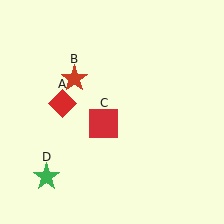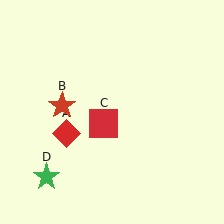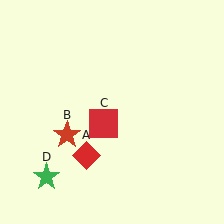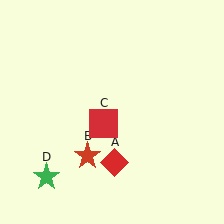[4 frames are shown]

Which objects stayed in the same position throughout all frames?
Red square (object C) and green star (object D) remained stationary.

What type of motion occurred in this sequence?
The red diamond (object A), red star (object B) rotated counterclockwise around the center of the scene.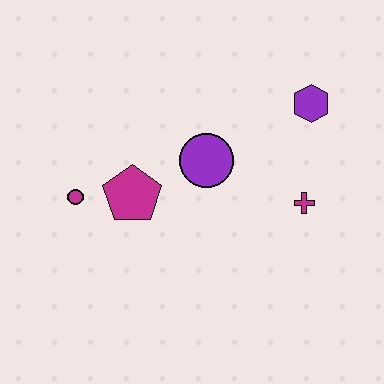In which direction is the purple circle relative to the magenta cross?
The purple circle is to the left of the magenta cross.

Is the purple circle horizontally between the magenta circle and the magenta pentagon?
No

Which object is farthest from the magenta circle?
The purple hexagon is farthest from the magenta circle.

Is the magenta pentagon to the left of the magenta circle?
No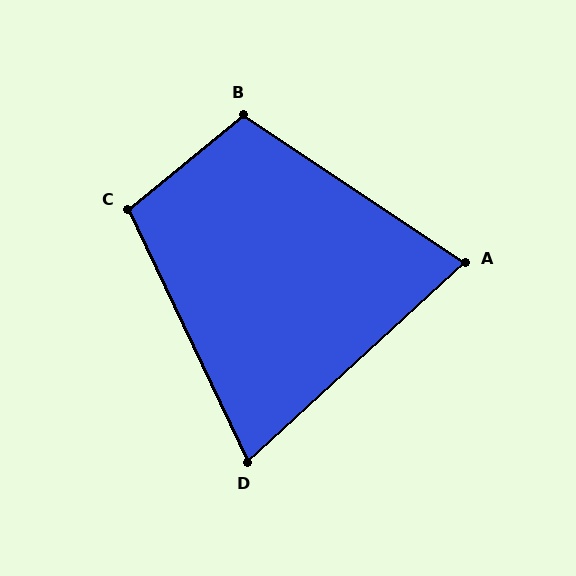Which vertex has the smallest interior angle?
D, at approximately 73 degrees.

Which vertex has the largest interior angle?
B, at approximately 107 degrees.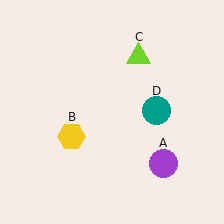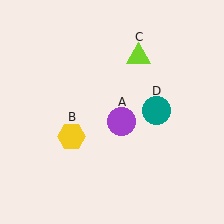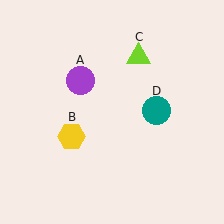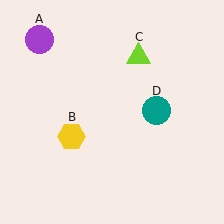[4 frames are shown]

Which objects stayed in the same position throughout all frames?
Yellow hexagon (object B) and lime triangle (object C) and teal circle (object D) remained stationary.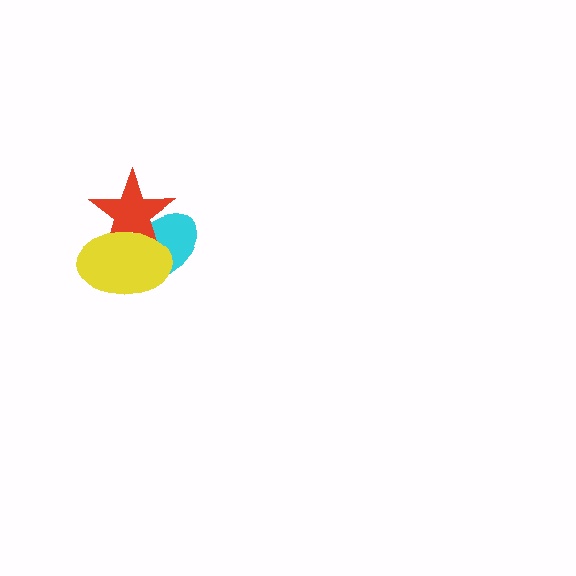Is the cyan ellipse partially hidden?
Yes, it is partially covered by another shape.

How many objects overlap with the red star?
2 objects overlap with the red star.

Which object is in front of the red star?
The yellow ellipse is in front of the red star.